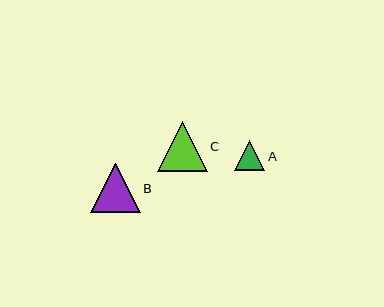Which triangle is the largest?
Triangle C is the largest with a size of approximately 50 pixels.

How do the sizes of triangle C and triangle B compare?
Triangle C and triangle B are approximately the same size.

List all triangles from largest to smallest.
From largest to smallest: C, B, A.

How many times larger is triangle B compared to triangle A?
Triangle B is approximately 1.6 times the size of triangle A.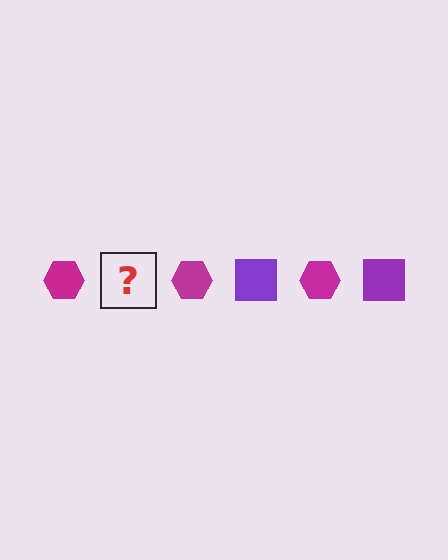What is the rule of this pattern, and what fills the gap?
The rule is that the pattern alternates between magenta hexagon and purple square. The gap should be filled with a purple square.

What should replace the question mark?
The question mark should be replaced with a purple square.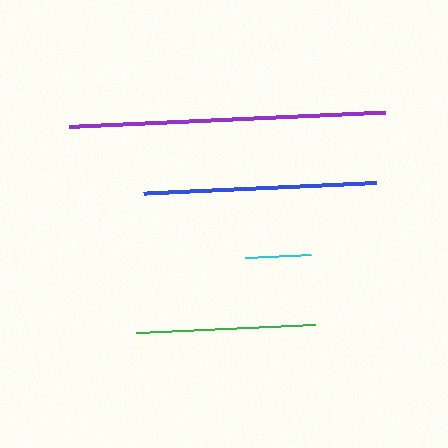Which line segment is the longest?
The purple line is the longest at approximately 316 pixels.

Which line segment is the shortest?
The cyan line is the shortest at approximately 65 pixels.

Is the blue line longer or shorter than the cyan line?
The blue line is longer than the cyan line.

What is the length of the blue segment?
The blue segment is approximately 233 pixels long.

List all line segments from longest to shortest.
From longest to shortest: purple, blue, green, cyan.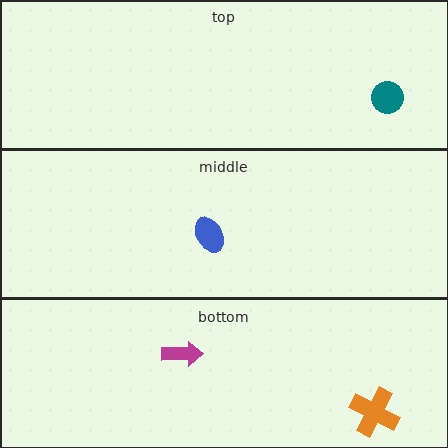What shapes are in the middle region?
The blue ellipse.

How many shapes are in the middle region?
1.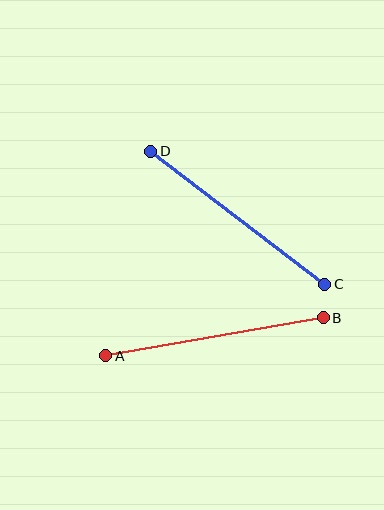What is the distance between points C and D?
The distance is approximately 219 pixels.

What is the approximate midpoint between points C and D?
The midpoint is at approximately (238, 218) pixels.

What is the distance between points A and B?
The distance is approximately 221 pixels.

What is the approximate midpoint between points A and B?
The midpoint is at approximately (215, 337) pixels.